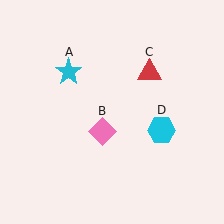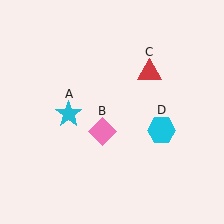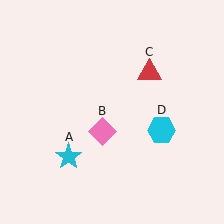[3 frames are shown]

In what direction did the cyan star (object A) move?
The cyan star (object A) moved down.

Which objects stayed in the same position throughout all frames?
Pink diamond (object B) and red triangle (object C) and cyan hexagon (object D) remained stationary.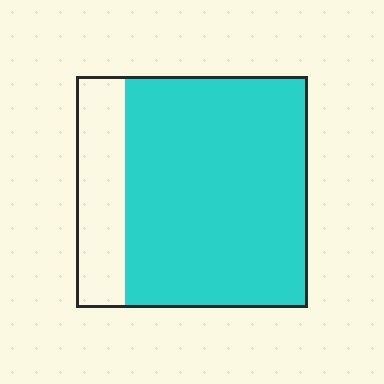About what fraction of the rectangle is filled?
About four fifths (4/5).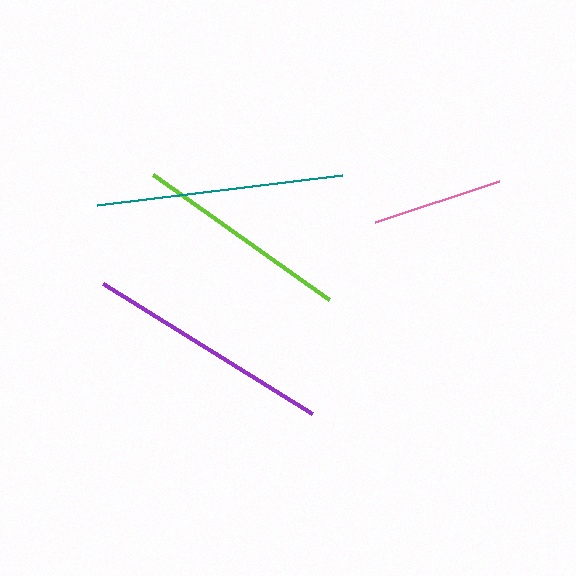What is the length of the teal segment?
The teal segment is approximately 247 pixels long.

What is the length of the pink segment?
The pink segment is approximately 131 pixels long.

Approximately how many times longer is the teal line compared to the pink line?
The teal line is approximately 1.9 times the length of the pink line.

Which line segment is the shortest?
The pink line is the shortest at approximately 131 pixels.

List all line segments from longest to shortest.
From longest to shortest: purple, teal, lime, pink.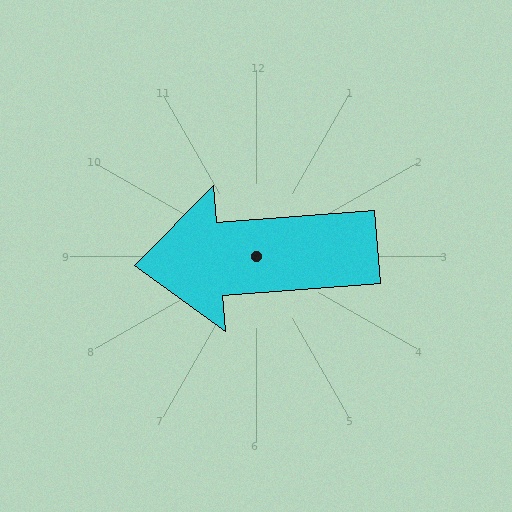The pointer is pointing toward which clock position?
Roughly 9 o'clock.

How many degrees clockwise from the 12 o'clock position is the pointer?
Approximately 266 degrees.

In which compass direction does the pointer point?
West.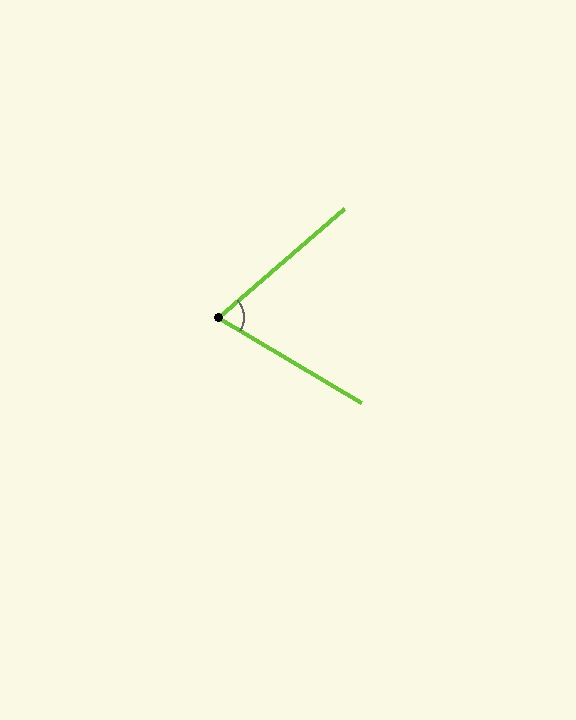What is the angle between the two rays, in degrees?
Approximately 72 degrees.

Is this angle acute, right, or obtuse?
It is acute.